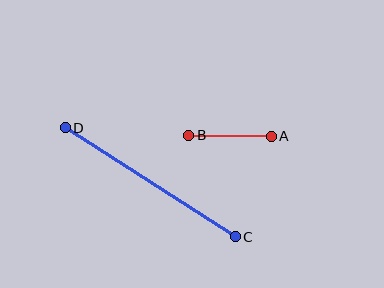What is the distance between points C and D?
The distance is approximately 202 pixels.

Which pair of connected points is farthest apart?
Points C and D are farthest apart.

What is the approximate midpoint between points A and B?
The midpoint is at approximately (230, 136) pixels.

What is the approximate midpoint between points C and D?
The midpoint is at approximately (150, 182) pixels.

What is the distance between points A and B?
The distance is approximately 82 pixels.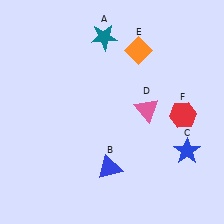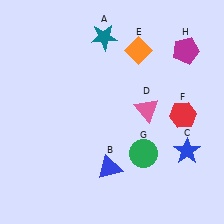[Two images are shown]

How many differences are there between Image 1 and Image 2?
There are 2 differences between the two images.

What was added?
A green circle (G), a magenta pentagon (H) were added in Image 2.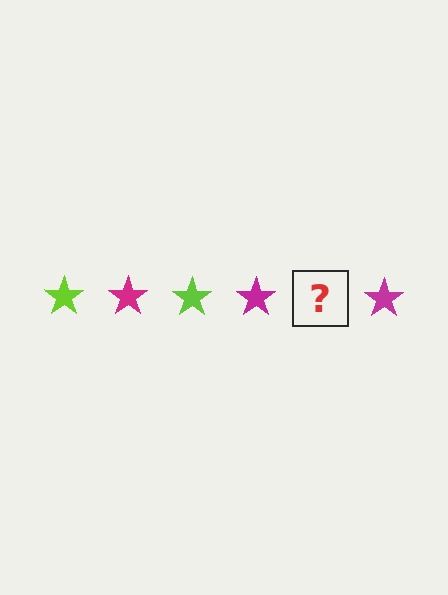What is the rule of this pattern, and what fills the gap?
The rule is that the pattern cycles through lime, magenta stars. The gap should be filled with a lime star.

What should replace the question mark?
The question mark should be replaced with a lime star.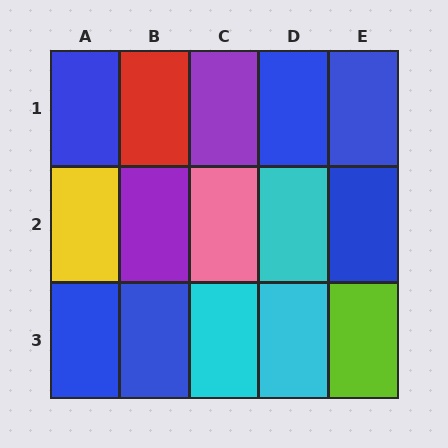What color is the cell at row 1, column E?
Blue.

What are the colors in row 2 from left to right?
Yellow, purple, pink, cyan, blue.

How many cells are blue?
6 cells are blue.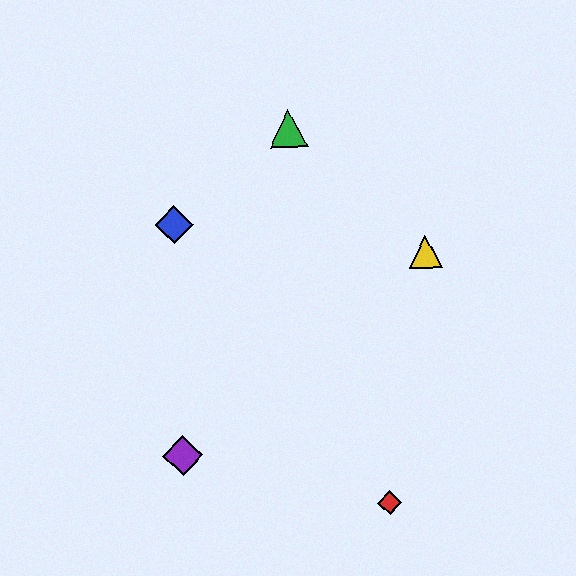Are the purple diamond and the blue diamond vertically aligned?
Yes, both are at x≈183.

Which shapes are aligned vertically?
The blue diamond, the purple diamond are aligned vertically.